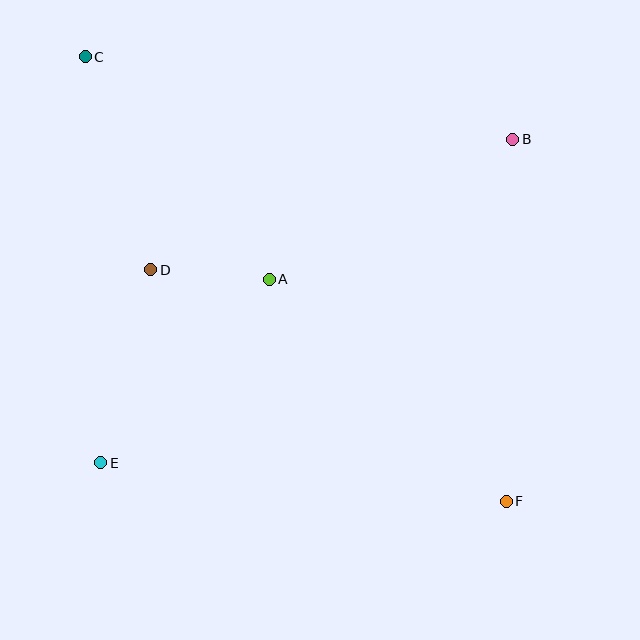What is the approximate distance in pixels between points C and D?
The distance between C and D is approximately 223 pixels.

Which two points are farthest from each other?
Points C and F are farthest from each other.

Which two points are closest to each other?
Points A and D are closest to each other.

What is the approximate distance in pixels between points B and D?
The distance between B and D is approximately 385 pixels.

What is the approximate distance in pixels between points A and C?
The distance between A and C is approximately 289 pixels.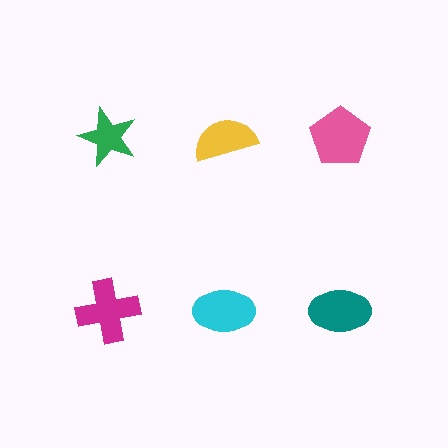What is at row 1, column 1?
A green star.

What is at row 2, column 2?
A cyan ellipse.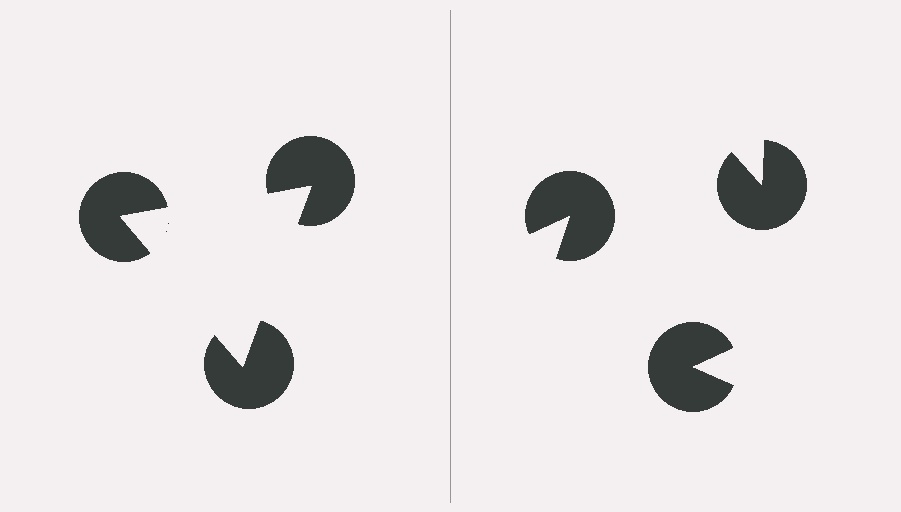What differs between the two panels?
The pac-man discs are positioned identically on both sides; only the wedge orientations differ. On the left they align to a triangle; on the right they are misaligned.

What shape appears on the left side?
An illusory triangle.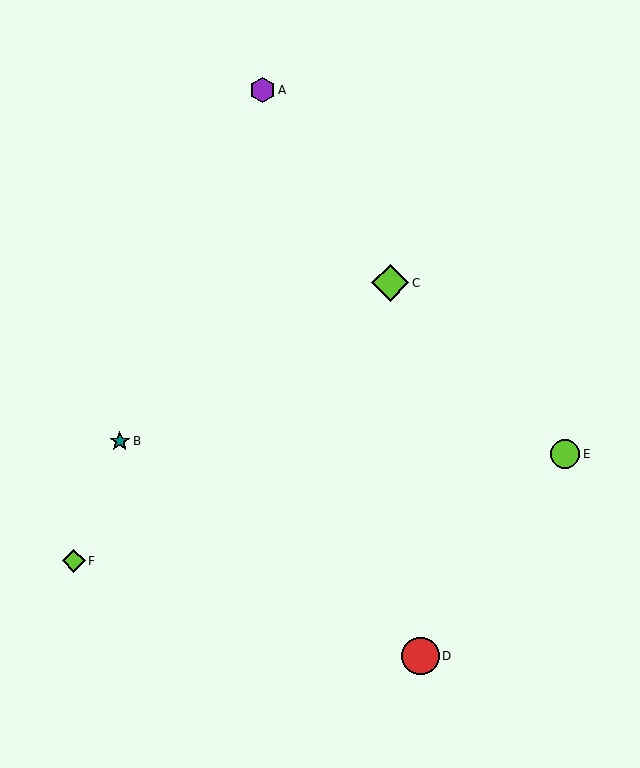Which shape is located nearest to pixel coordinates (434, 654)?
The red circle (labeled D) at (420, 656) is nearest to that location.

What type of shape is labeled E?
Shape E is a lime circle.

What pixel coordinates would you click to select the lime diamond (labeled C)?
Click at (390, 283) to select the lime diamond C.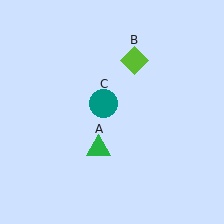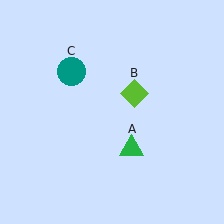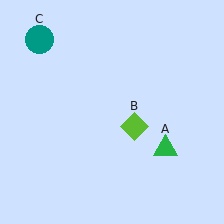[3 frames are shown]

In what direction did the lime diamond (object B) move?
The lime diamond (object B) moved down.